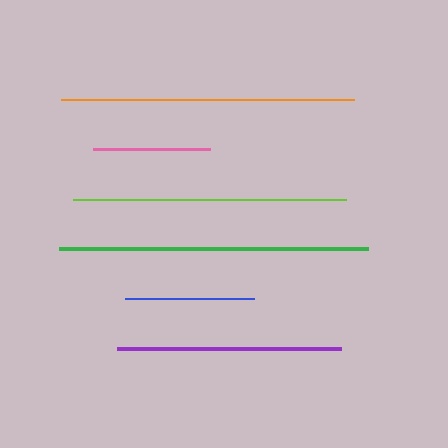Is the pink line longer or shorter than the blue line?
The blue line is longer than the pink line.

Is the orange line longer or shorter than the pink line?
The orange line is longer than the pink line.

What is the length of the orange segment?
The orange segment is approximately 293 pixels long.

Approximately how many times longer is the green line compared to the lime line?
The green line is approximately 1.1 times the length of the lime line.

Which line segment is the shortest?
The pink line is the shortest at approximately 117 pixels.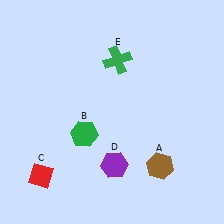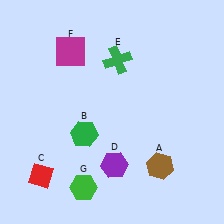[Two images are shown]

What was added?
A magenta square (F), a green hexagon (G) were added in Image 2.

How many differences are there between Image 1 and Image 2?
There are 2 differences between the two images.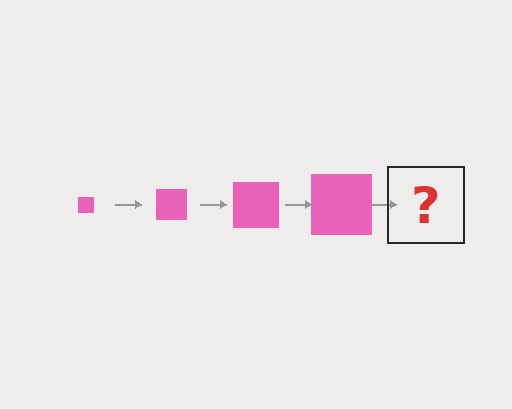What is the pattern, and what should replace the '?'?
The pattern is that the square gets progressively larger each step. The '?' should be a pink square, larger than the previous one.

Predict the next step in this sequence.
The next step is a pink square, larger than the previous one.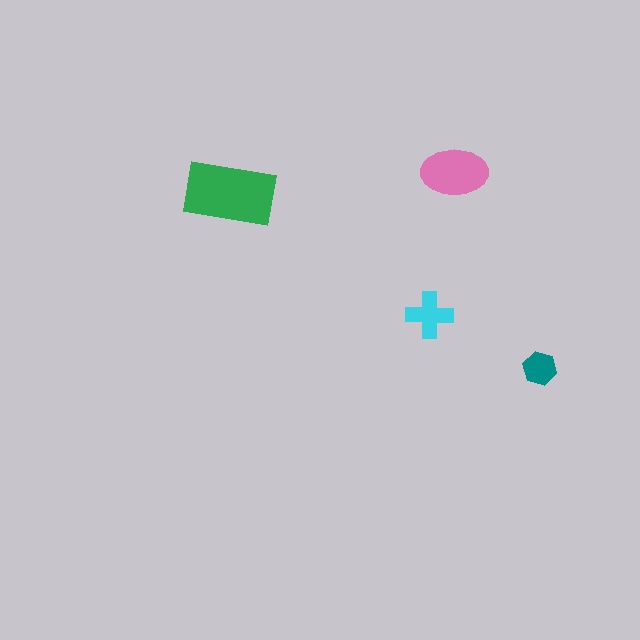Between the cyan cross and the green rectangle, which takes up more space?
The green rectangle.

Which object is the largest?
The green rectangle.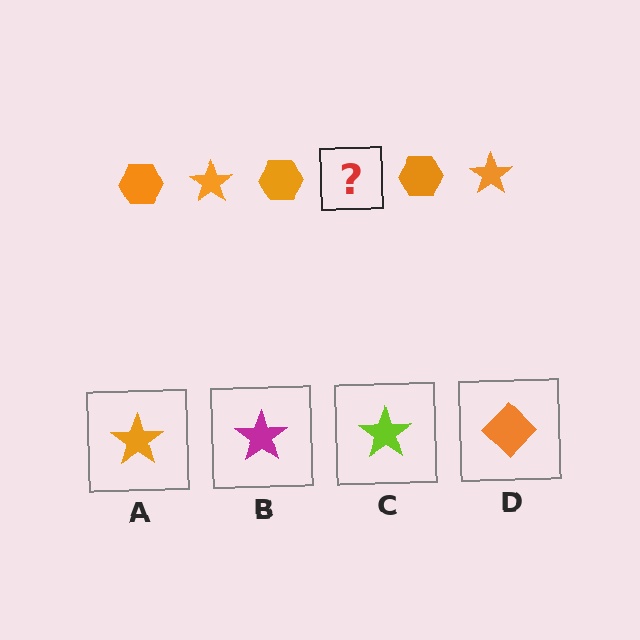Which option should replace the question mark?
Option A.